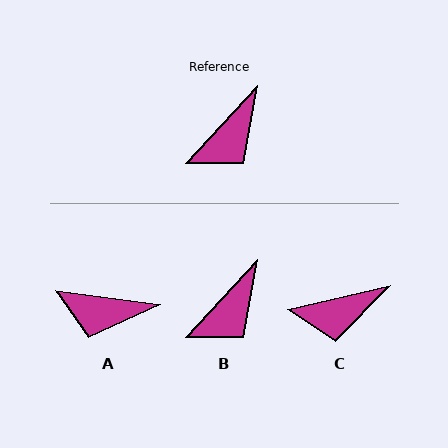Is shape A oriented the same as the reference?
No, it is off by about 55 degrees.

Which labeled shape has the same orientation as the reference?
B.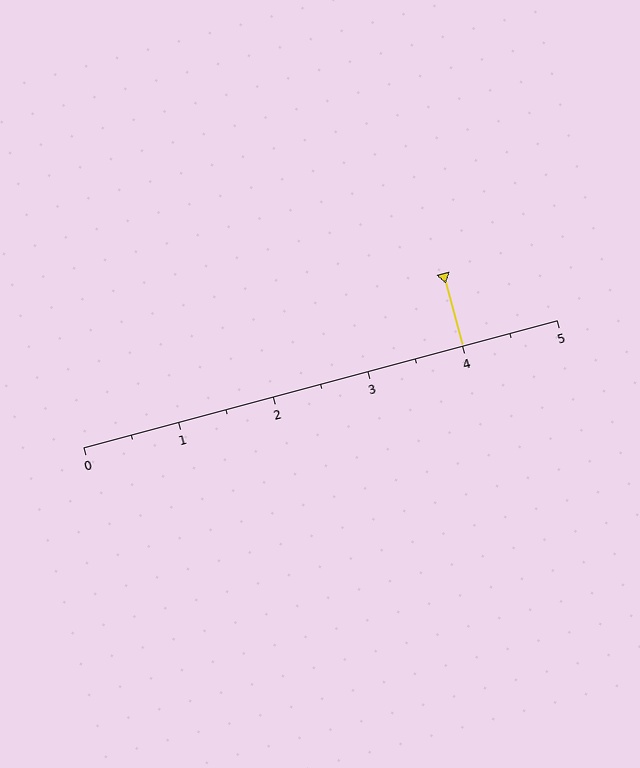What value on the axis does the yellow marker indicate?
The marker indicates approximately 4.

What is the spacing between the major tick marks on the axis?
The major ticks are spaced 1 apart.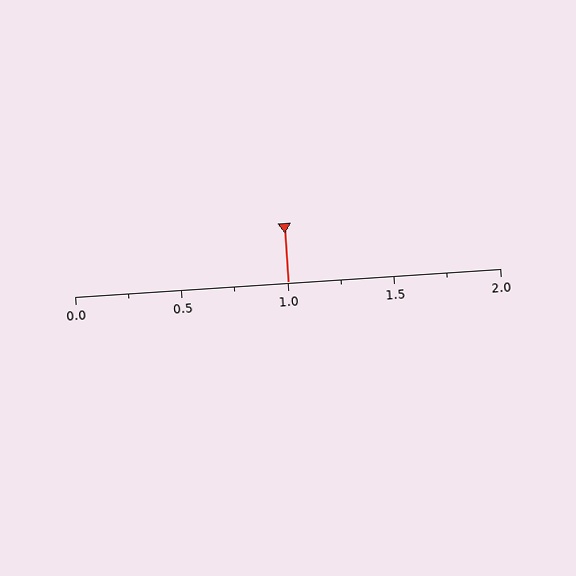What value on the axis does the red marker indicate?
The marker indicates approximately 1.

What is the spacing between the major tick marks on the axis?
The major ticks are spaced 0.5 apart.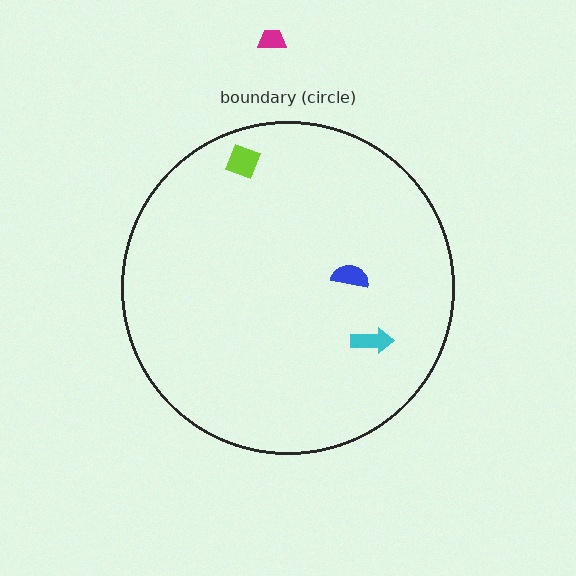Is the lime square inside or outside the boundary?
Inside.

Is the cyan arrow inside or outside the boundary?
Inside.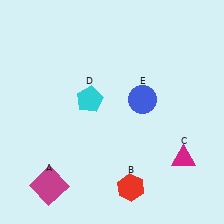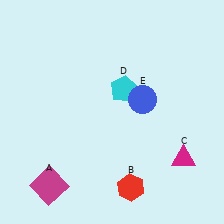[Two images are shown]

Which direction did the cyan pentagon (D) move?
The cyan pentagon (D) moved right.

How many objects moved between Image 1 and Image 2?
1 object moved between the two images.